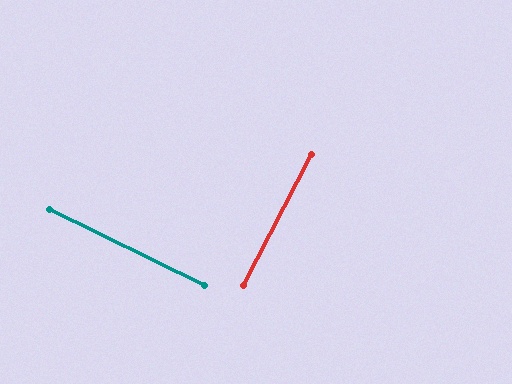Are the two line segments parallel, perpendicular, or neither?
Perpendicular — they meet at approximately 89°.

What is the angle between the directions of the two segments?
Approximately 89 degrees.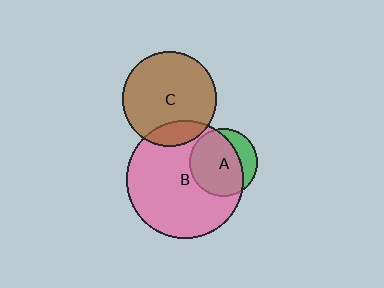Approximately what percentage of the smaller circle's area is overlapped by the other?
Approximately 15%.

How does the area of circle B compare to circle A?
Approximately 3.0 times.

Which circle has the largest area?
Circle B (pink).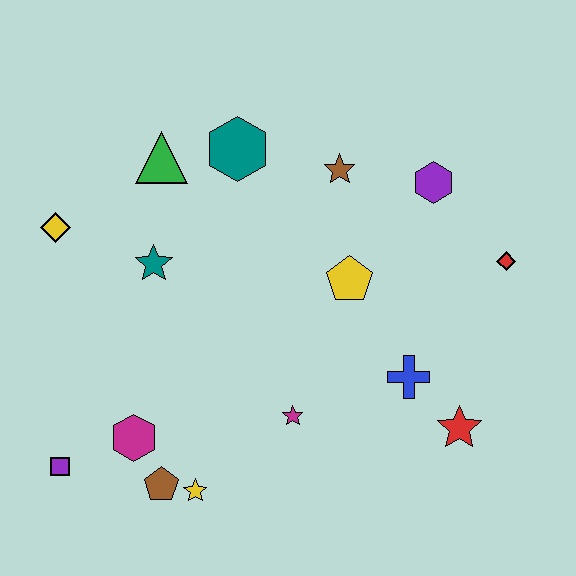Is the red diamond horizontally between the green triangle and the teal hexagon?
No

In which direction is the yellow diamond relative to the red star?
The yellow diamond is to the left of the red star.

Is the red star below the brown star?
Yes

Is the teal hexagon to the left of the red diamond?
Yes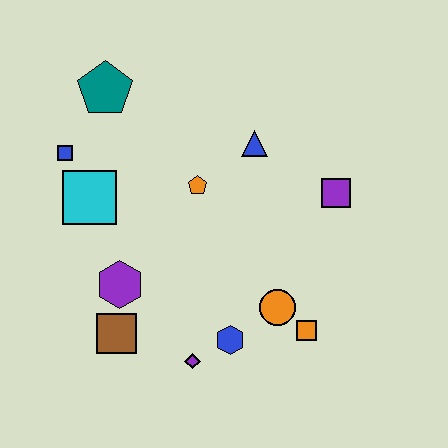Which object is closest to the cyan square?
The blue square is closest to the cyan square.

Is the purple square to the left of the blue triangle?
No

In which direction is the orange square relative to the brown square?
The orange square is to the right of the brown square.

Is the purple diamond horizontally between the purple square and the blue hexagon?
No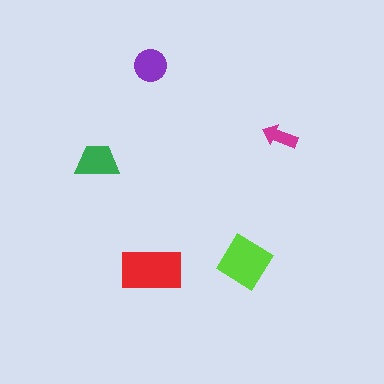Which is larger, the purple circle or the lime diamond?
The lime diamond.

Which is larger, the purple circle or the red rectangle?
The red rectangle.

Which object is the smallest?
The magenta arrow.